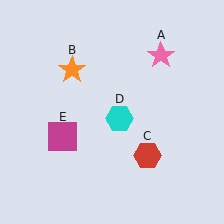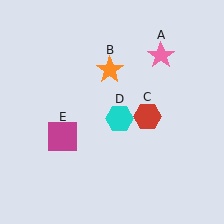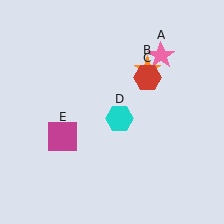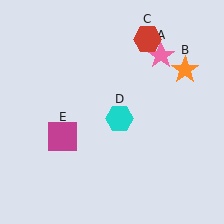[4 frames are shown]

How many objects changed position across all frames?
2 objects changed position: orange star (object B), red hexagon (object C).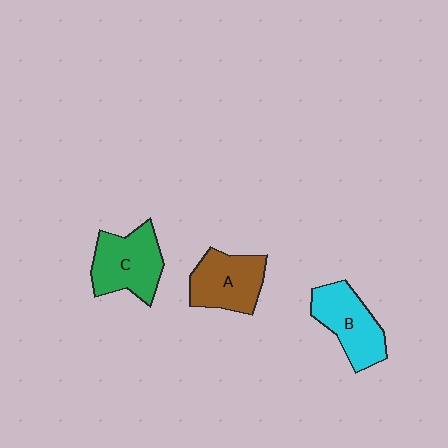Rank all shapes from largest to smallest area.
From largest to smallest: C (green), B (cyan), A (brown).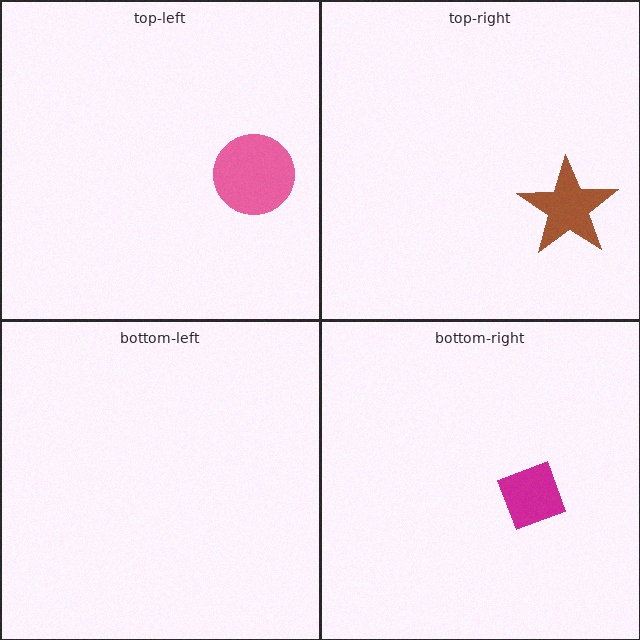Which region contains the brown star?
The top-right region.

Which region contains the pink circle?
The top-left region.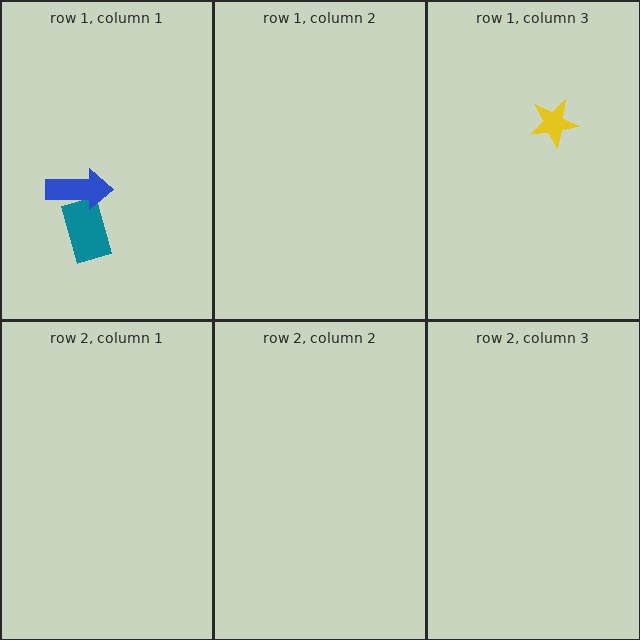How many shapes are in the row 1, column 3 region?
1.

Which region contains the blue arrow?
The row 1, column 1 region.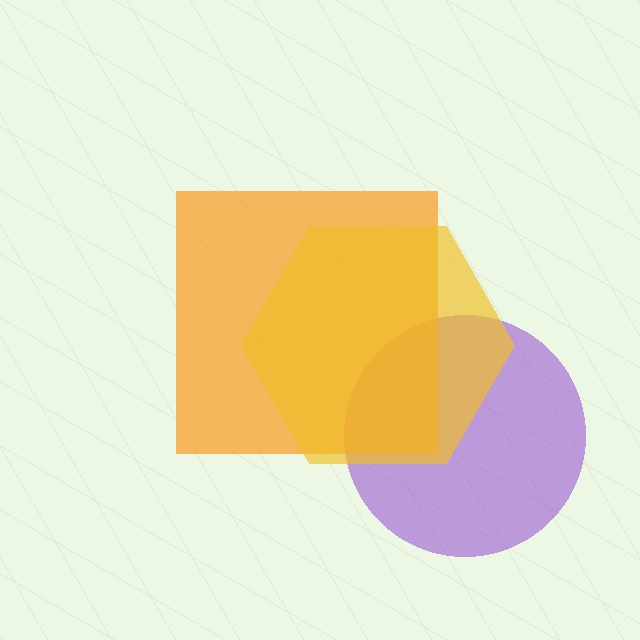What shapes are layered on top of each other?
The layered shapes are: a purple circle, an orange square, a yellow hexagon.